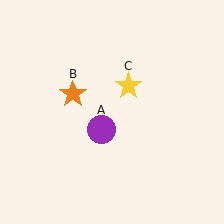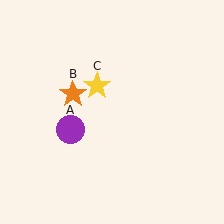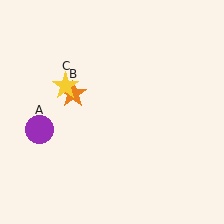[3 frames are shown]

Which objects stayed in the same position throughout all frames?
Orange star (object B) remained stationary.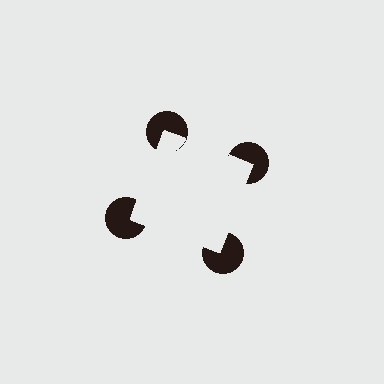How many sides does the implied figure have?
4 sides.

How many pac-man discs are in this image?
There are 4 — one at each vertex of the illusory square.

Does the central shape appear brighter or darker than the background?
It typically appears slightly brighter than the background, even though no actual brightness change is drawn.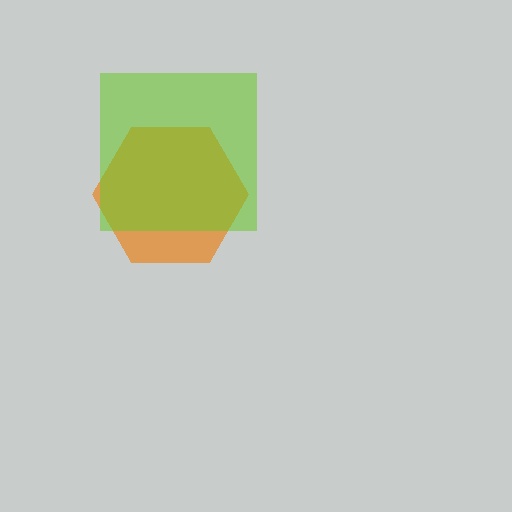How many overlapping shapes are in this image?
There are 2 overlapping shapes in the image.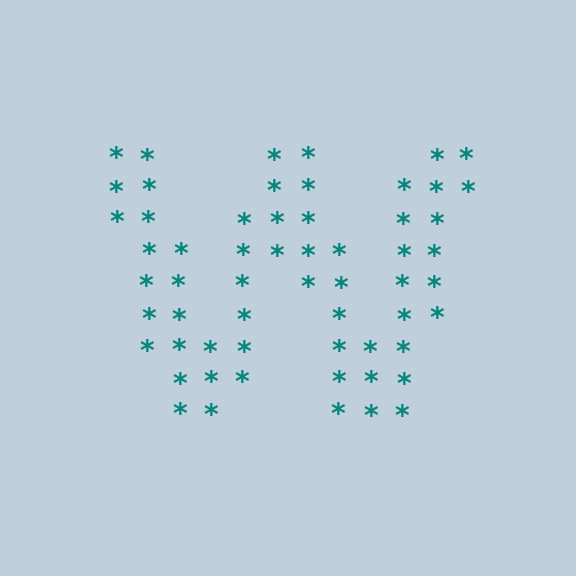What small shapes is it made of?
It is made of small asterisks.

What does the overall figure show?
The overall figure shows the letter W.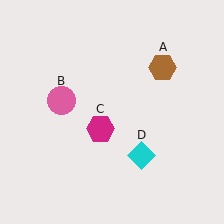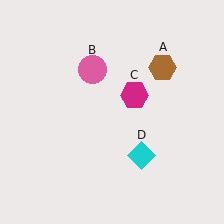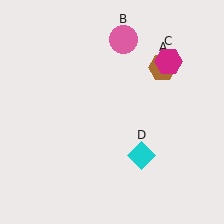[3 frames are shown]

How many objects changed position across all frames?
2 objects changed position: pink circle (object B), magenta hexagon (object C).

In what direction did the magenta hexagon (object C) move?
The magenta hexagon (object C) moved up and to the right.